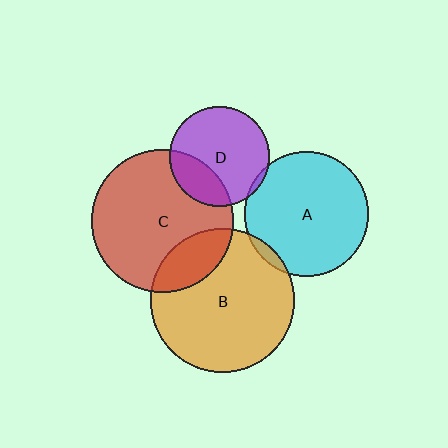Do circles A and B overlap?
Yes.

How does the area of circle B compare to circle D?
Approximately 2.1 times.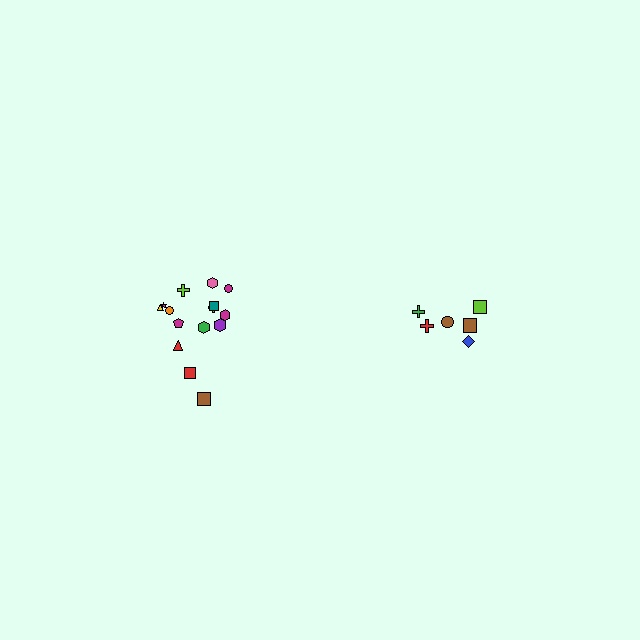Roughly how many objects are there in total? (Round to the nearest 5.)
Roughly 20 objects in total.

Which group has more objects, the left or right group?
The left group.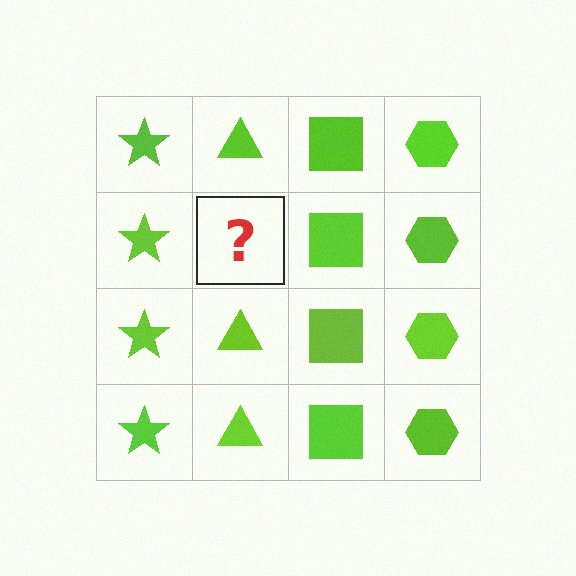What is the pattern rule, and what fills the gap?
The rule is that each column has a consistent shape. The gap should be filled with a lime triangle.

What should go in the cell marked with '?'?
The missing cell should contain a lime triangle.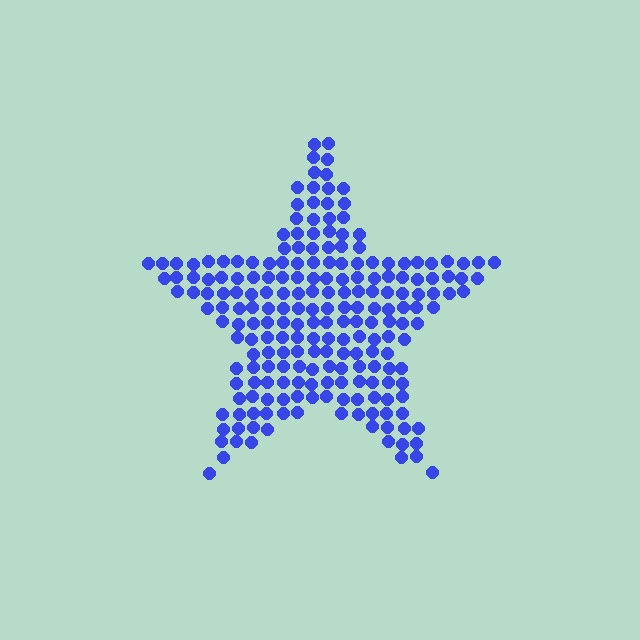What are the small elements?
The small elements are circles.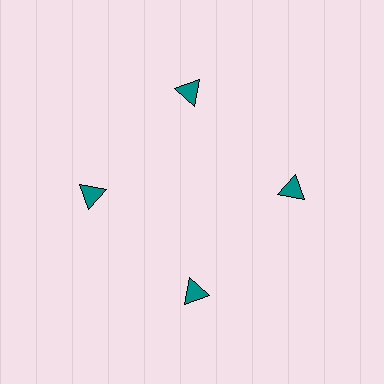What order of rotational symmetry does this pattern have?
This pattern has 4-fold rotational symmetry.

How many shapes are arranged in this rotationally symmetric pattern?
There are 4 shapes, arranged in 4 groups of 1.